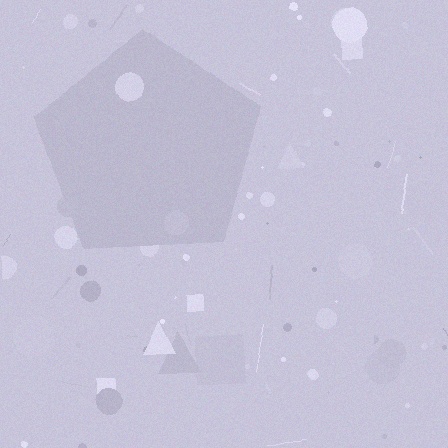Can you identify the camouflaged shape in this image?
The camouflaged shape is a pentagon.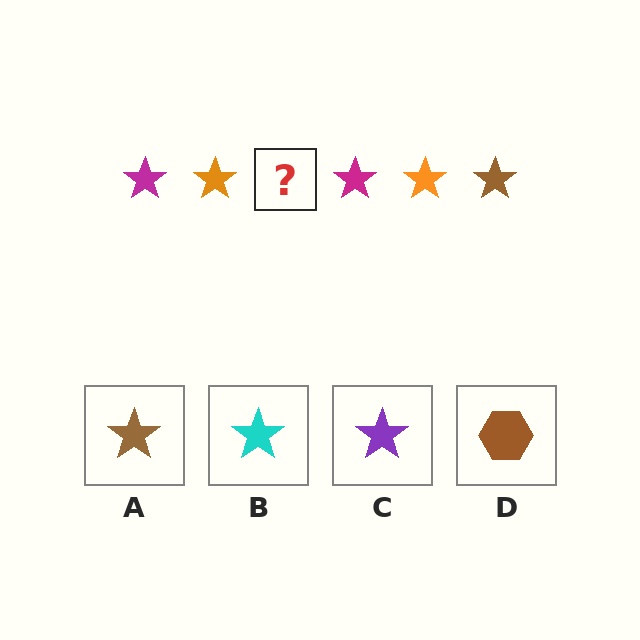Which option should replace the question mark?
Option A.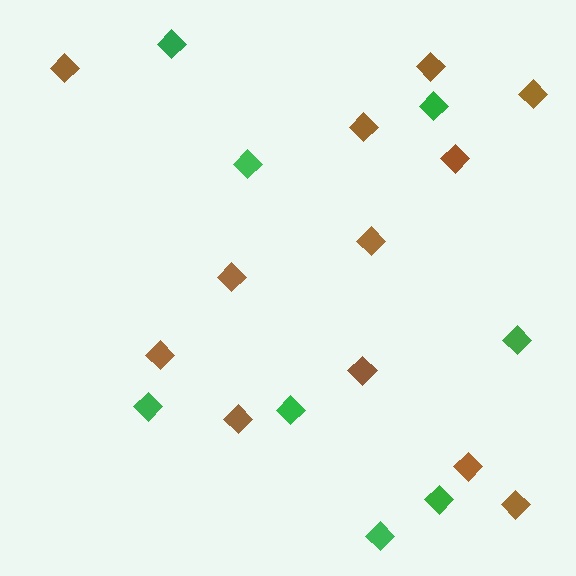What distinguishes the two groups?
There are 2 groups: one group of green diamonds (8) and one group of brown diamonds (12).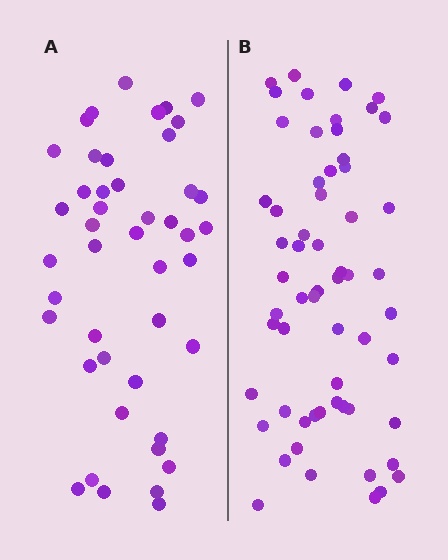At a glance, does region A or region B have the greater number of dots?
Region B (the right region) has more dots.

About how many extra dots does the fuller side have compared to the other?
Region B has approximately 15 more dots than region A.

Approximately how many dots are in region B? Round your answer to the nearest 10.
About 60 dots.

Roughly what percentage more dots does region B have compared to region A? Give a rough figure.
About 35% more.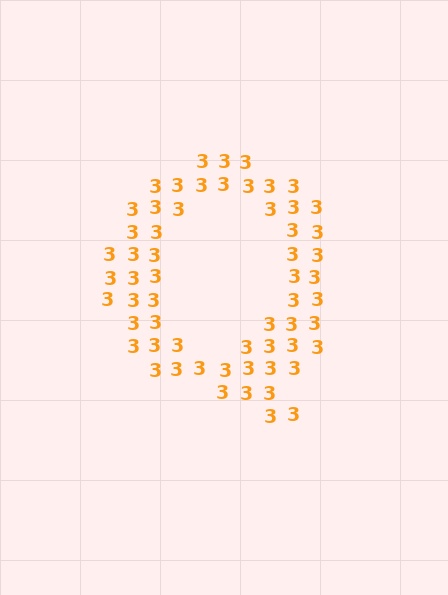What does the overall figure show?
The overall figure shows the letter Q.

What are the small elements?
The small elements are digit 3's.